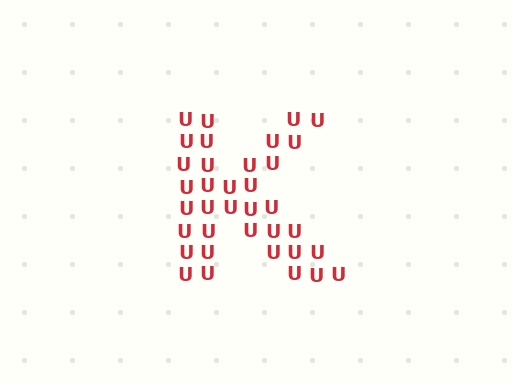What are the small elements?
The small elements are letter U's.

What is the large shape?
The large shape is the letter K.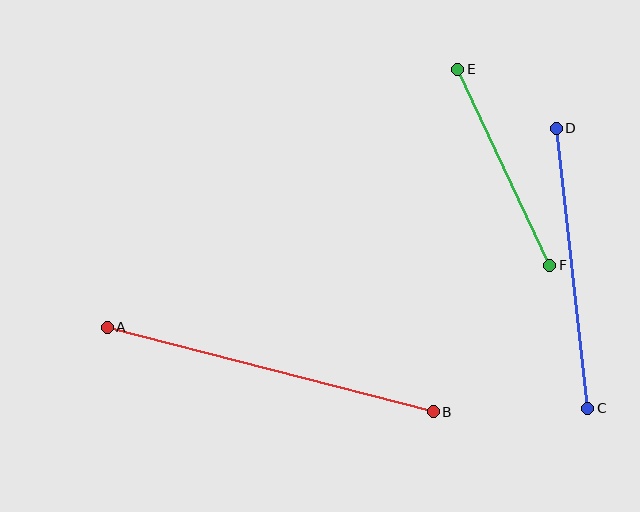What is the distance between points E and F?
The distance is approximately 217 pixels.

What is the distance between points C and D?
The distance is approximately 282 pixels.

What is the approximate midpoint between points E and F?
The midpoint is at approximately (504, 167) pixels.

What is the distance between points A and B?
The distance is approximately 337 pixels.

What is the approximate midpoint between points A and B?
The midpoint is at approximately (270, 370) pixels.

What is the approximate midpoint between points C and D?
The midpoint is at approximately (572, 268) pixels.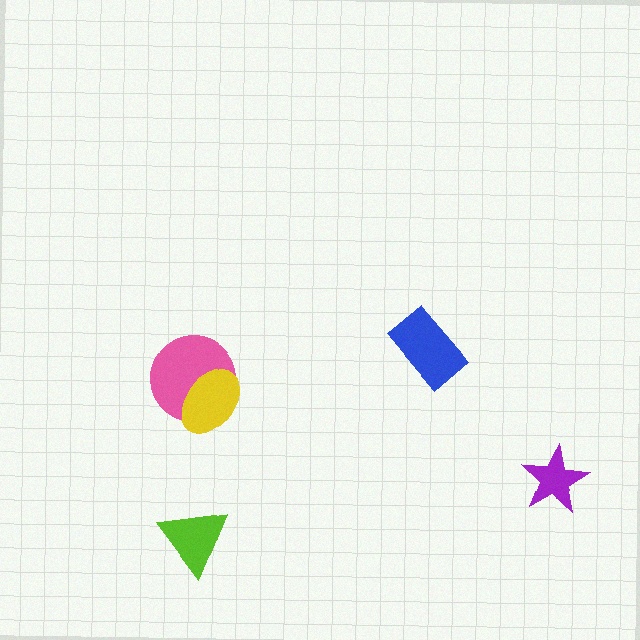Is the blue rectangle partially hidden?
No, no other shape covers it.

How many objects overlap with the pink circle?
1 object overlaps with the pink circle.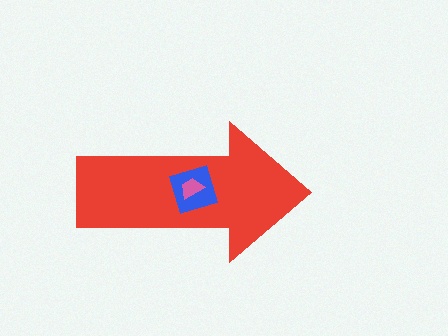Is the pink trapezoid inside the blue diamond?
Yes.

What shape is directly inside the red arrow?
The blue diamond.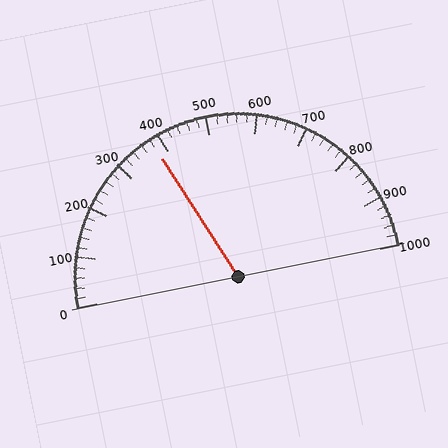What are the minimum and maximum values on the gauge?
The gauge ranges from 0 to 1000.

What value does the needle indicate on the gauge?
The needle indicates approximately 380.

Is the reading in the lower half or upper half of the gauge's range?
The reading is in the lower half of the range (0 to 1000).